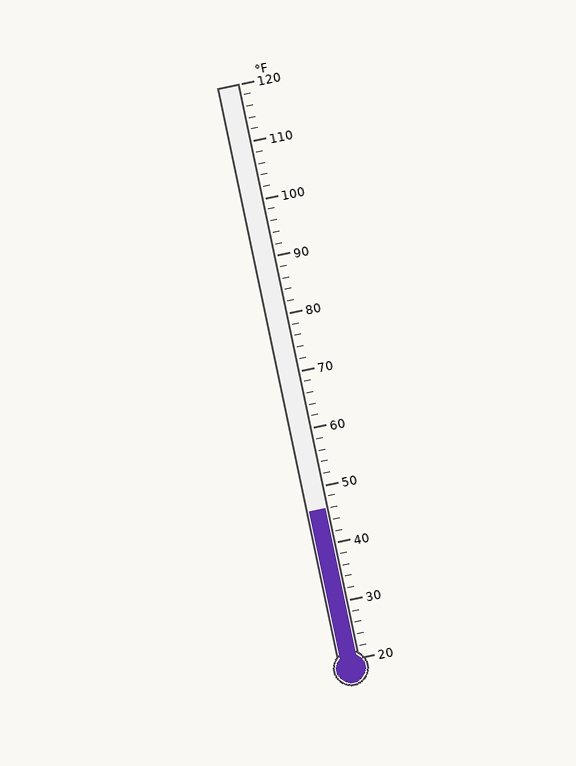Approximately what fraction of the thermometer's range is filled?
The thermometer is filled to approximately 25% of its range.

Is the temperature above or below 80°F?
The temperature is below 80°F.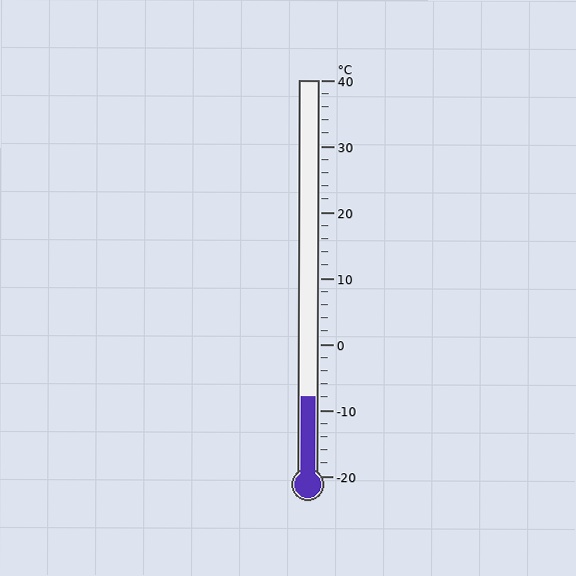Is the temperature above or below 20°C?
The temperature is below 20°C.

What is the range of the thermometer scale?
The thermometer scale ranges from -20°C to 40°C.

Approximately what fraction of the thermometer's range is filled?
The thermometer is filled to approximately 20% of its range.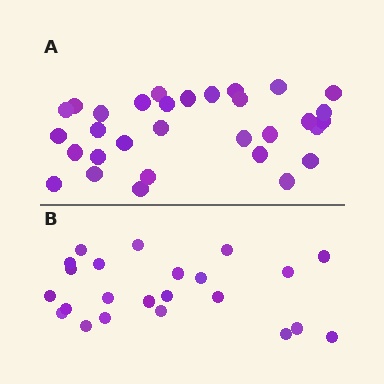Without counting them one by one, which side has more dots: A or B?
Region A (the top region) has more dots.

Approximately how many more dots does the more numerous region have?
Region A has roughly 8 or so more dots than region B.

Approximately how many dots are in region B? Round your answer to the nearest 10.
About 20 dots. (The exact count is 23, which rounds to 20.)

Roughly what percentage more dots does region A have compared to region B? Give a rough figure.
About 35% more.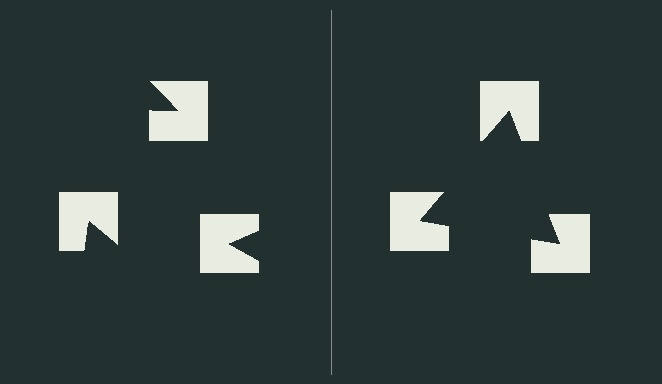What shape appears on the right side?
An illusory triangle.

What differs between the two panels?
The notched squares are positioned identically on both sides; only the wedge orientations differ. On the right they align to a triangle; on the left they are misaligned.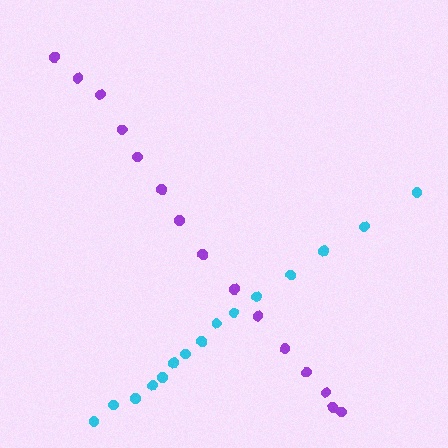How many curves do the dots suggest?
There are 2 distinct paths.